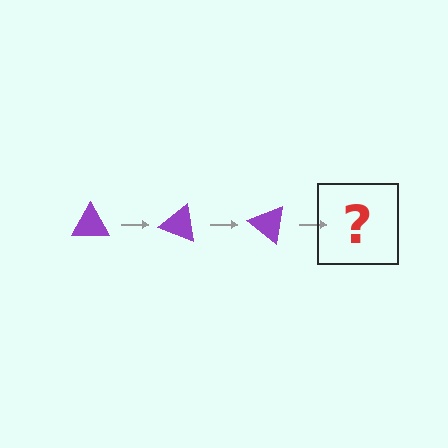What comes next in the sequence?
The next element should be a purple triangle rotated 60 degrees.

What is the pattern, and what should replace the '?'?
The pattern is that the triangle rotates 20 degrees each step. The '?' should be a purple triangle rotated 60 degrees.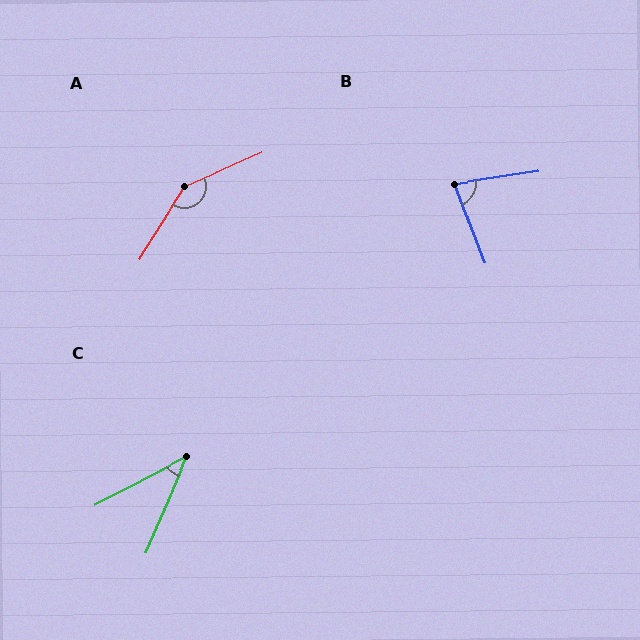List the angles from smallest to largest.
C (40°), B (77°), A (146°).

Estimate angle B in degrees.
Approximately 77 degrees.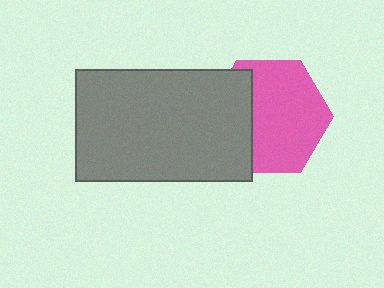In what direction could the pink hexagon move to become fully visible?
The pink hexagon could move right. That would shift it out from behind the gray rectangle entirely.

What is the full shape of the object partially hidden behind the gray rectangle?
The partially hidden object is a pink hexagon.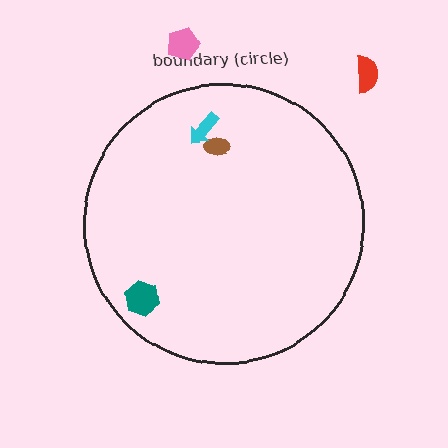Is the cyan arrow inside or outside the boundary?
Inside.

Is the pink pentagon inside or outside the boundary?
Outside.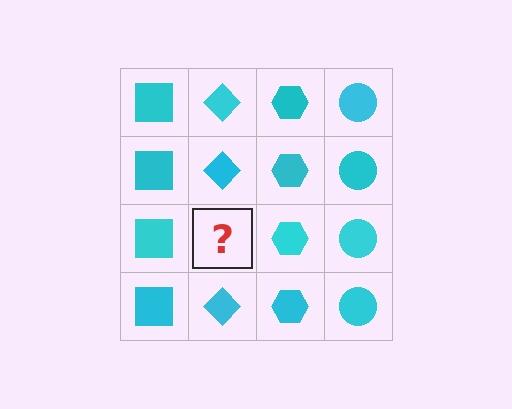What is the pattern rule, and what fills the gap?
The rule is that each column has a consistent shape. The gap should be filled with a cyan diamond.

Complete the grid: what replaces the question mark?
The question mark should be replaced with a cyan diamond.